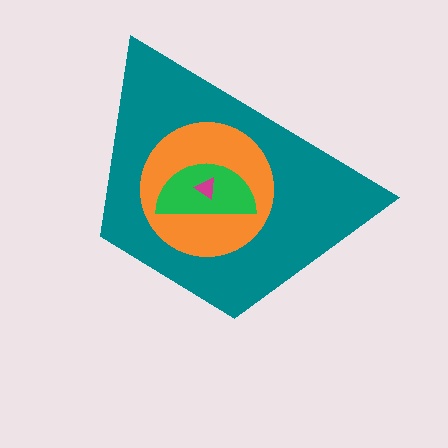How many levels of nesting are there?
4.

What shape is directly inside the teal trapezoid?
The orange circle.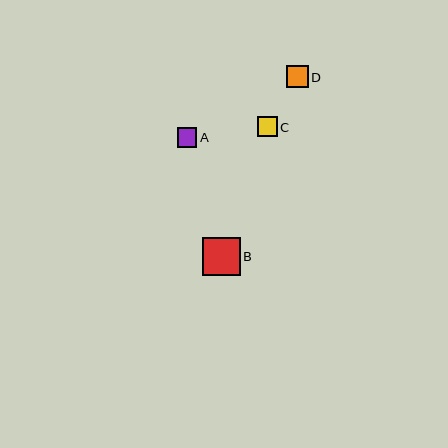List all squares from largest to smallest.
From largest to smallest: B, D, C, A.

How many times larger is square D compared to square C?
Square D is approximately 1.1 times the size of square C.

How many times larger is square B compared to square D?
Square B is approximately 1.7 times the size of square D.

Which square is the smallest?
Square A is the smallest with a size of approximately 20 pixels.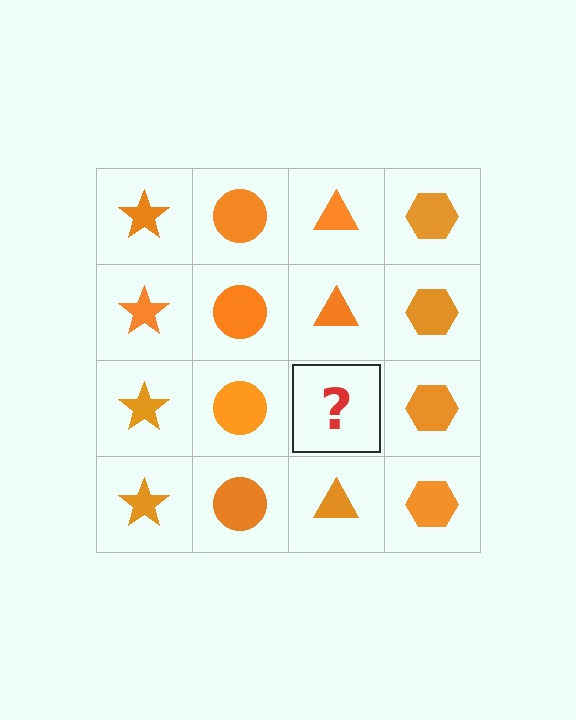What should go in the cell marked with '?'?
The missing cell should contain an orange triangle.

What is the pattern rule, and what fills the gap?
The rule is that each column has a consistent shape. The gap should be filled with an orange triangle.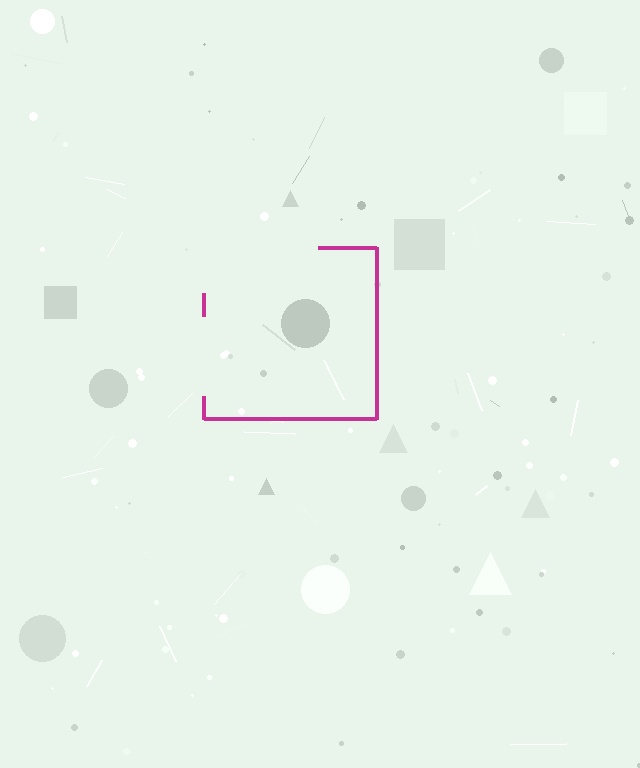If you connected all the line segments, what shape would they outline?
They would outline a square.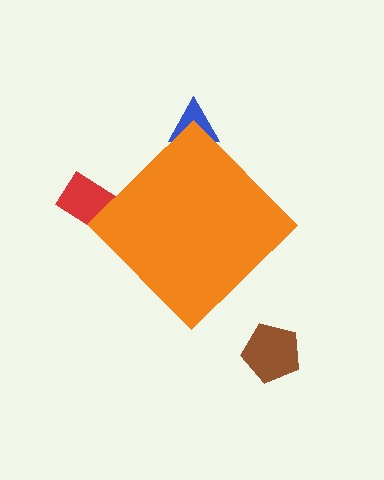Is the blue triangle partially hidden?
Yes, the blue triangle is partially hidden behind the orange diamond.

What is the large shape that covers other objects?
An orange diamond.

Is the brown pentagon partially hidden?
No, the brown pentagon is fully visible.